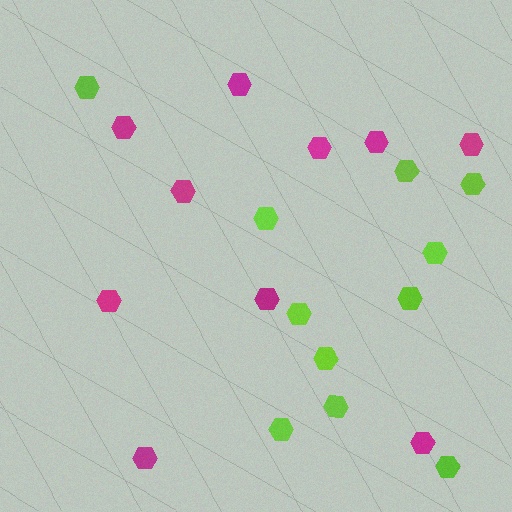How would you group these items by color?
There are 2 groups: one group of magenta hexagons (10) and one group of lime hexagons (11).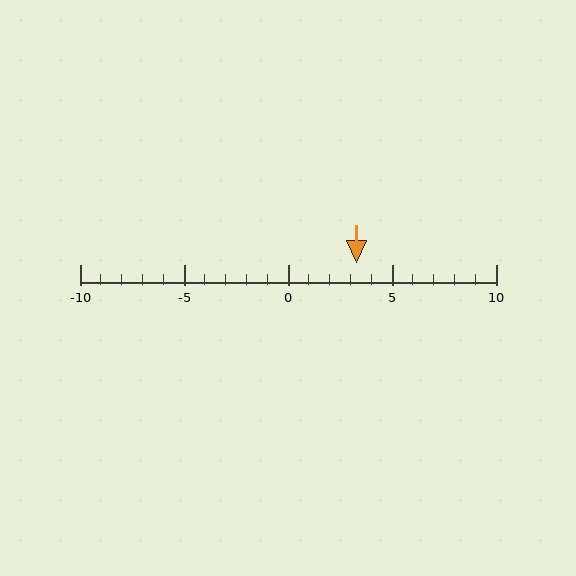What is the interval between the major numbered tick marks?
The major tick marks are spaced 5 units apart.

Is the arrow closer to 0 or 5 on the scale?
The arrow is closer to 5.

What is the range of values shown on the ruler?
The ruler shows values from -10 to 10.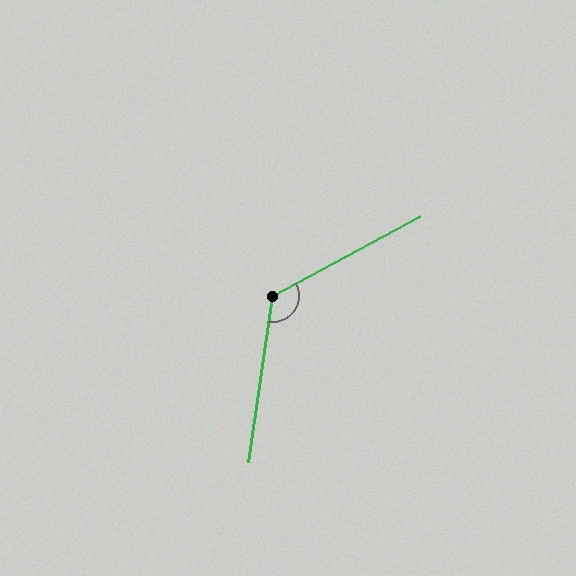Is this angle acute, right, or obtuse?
It is obtuse.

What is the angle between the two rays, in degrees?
Approximately 127 degrees.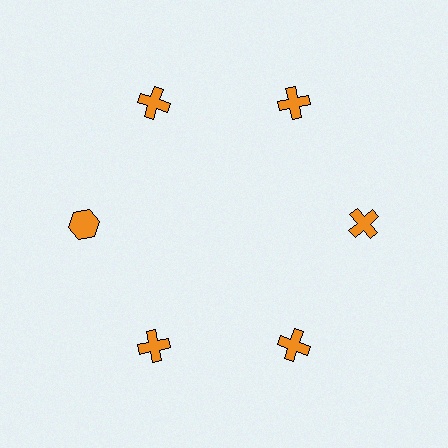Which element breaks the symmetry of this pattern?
The orange hexagon at roughly the 9 o'clock position breaks the symmetry. All other shapes are orange crosses.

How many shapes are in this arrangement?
There are 6 shapes arranged in a ring pattern.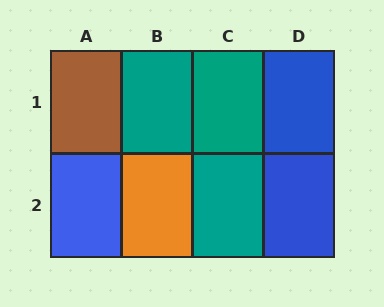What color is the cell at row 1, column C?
Teal.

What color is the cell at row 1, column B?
Teal.